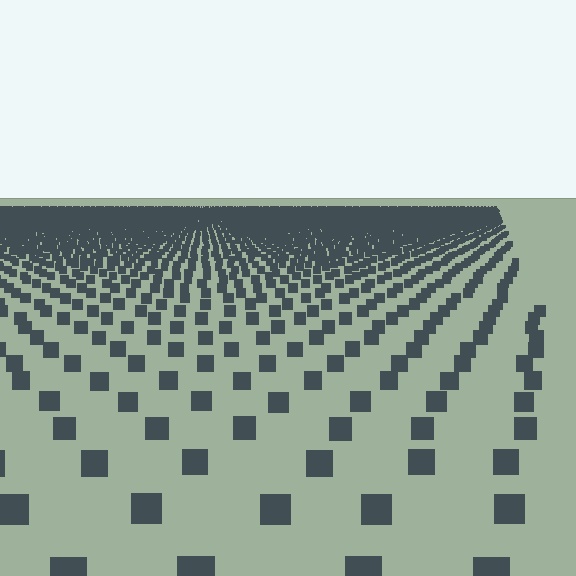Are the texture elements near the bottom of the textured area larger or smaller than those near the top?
Larger. Near the bottom, elements are closer to the viewer and appear at a bigger on-screen size.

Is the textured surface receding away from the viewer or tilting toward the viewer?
The surface is receding away from the viewer. Texture elements get smaller and denser toward the top.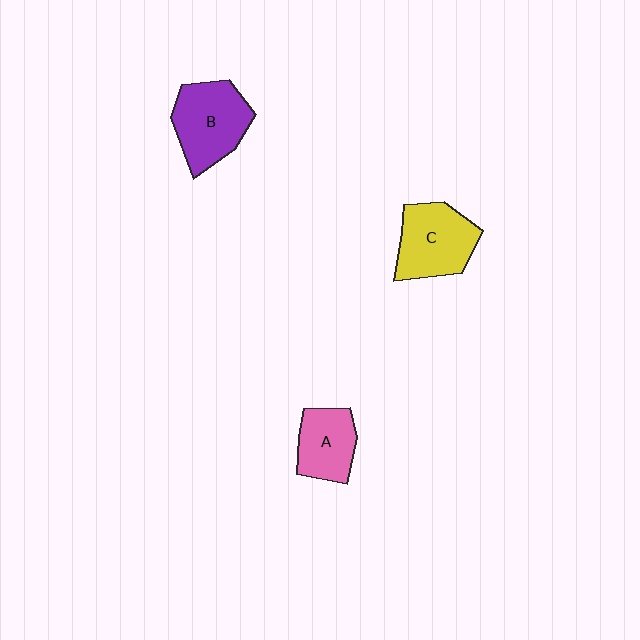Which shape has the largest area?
Shape B (purple).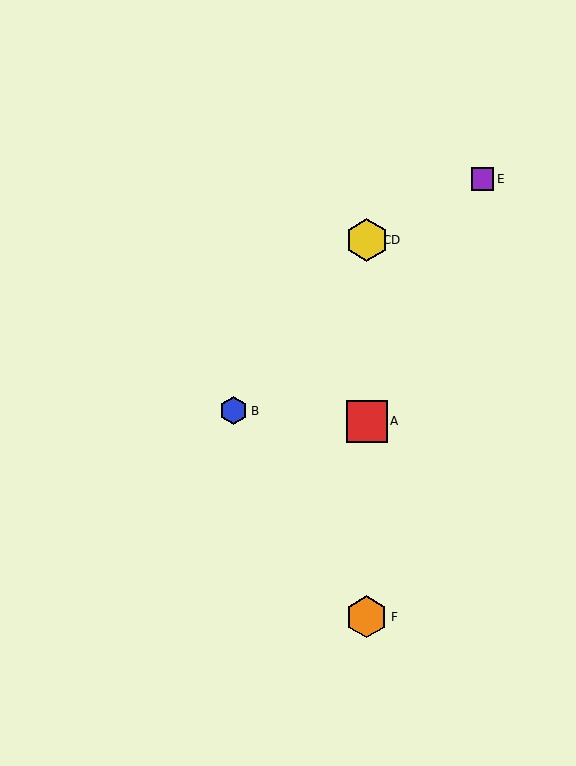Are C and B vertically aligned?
No, C is at x≈367 and B is at x≈234.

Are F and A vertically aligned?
Yes, both are at x≈367.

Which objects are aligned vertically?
Objects A, C, D, F are aligned vertically.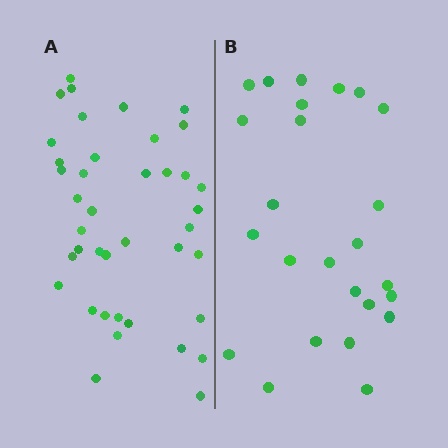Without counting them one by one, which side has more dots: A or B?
Region A (the left region) has more dots.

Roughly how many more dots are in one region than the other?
Region A has approximately 15 more dots than region B.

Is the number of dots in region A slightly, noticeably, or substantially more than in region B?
Region A has substantially more. The ratio is roughly 1.6 to 1.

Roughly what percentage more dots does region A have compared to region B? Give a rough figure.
About 60% more.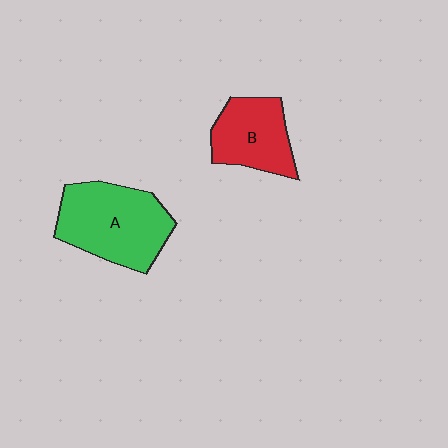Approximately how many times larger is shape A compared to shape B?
Approximately 1.5 times.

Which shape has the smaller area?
Shape B (red).